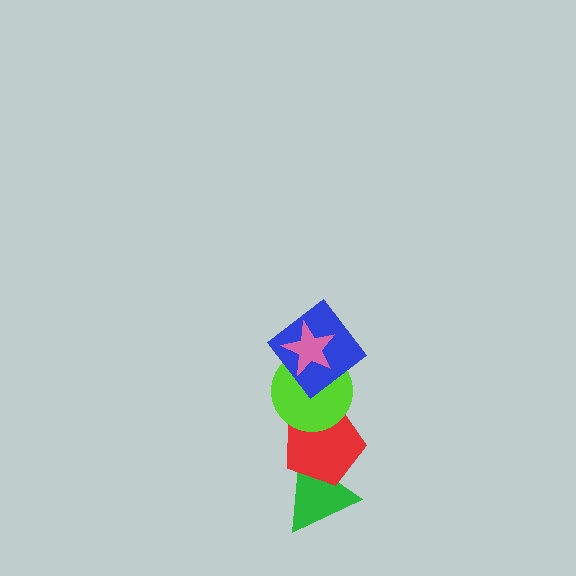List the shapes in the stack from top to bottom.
From top to bottom: the pink star, the blue diamond, the lime circle, the red pentagon, the green triangle.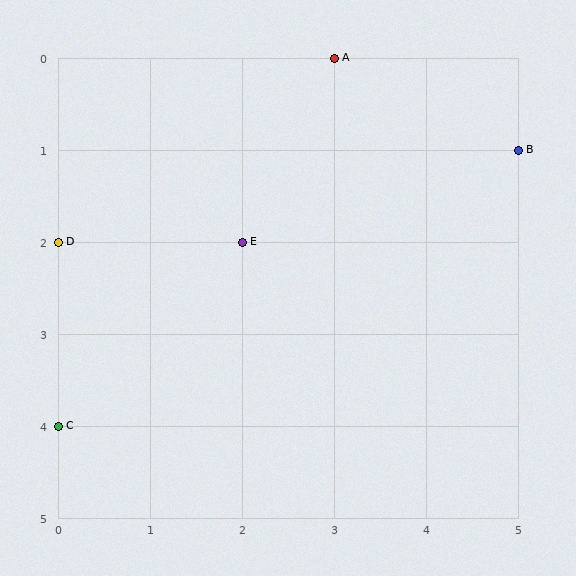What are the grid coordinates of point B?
Point B is at grid coordinates (5, 1).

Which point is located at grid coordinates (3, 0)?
Point A is at (3, 0).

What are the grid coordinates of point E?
Point E is at grid coordinates (2, 2).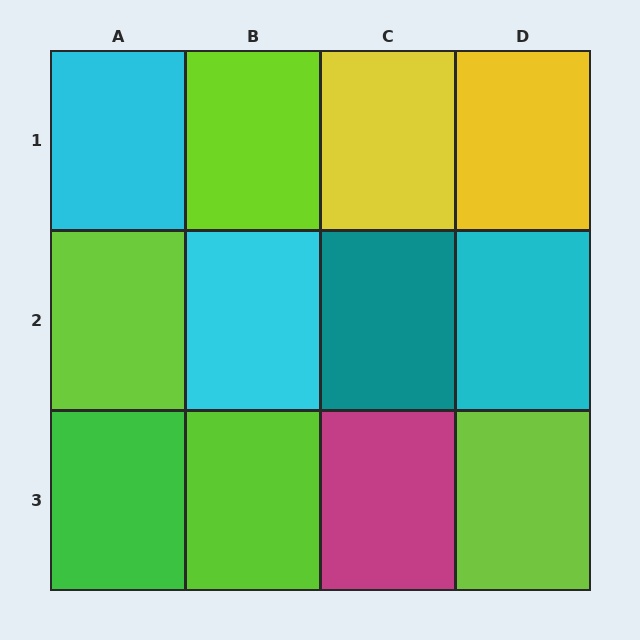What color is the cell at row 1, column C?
Yellow.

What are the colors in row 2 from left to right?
Lime, cyan, teal, cyan.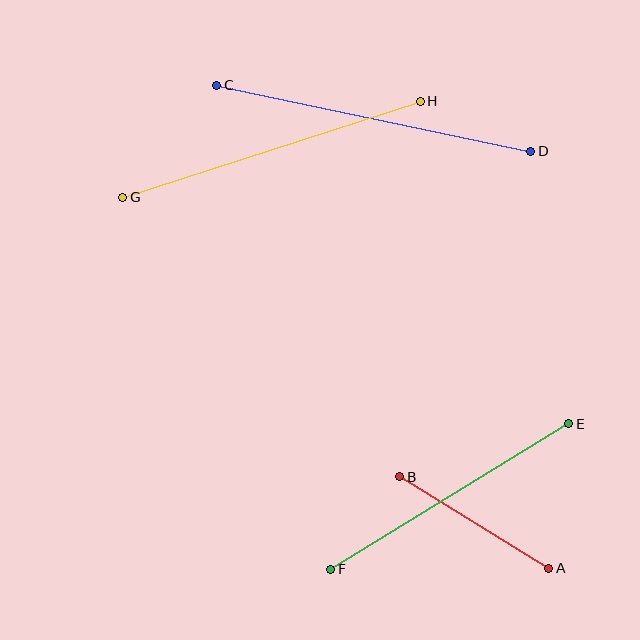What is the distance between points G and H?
The distance is approximately 312 pixels.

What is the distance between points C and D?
The distance is approximately 321 pixels.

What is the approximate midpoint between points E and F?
The midpoint is at approximately (450, 497) pixels.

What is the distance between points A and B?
The distance is approximately 175 pixels.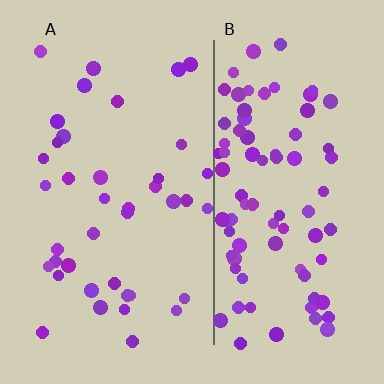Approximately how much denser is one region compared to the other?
Approximately 2.2× — region B over region A.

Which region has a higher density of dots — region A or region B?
B (the right).